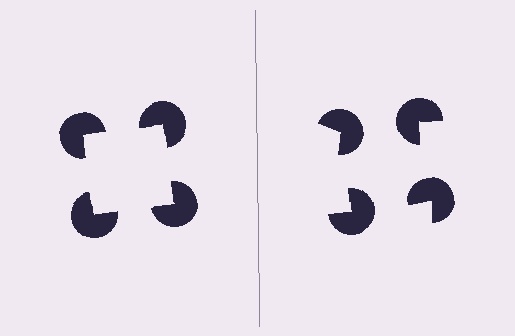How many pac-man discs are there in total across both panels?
8 — 4 on each side.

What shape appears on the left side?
An illusory square.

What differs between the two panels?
The pac-man discs are positioned identically on both sides; only the wedge orientations differ. On the left they align to a square; on the right they are misaligned.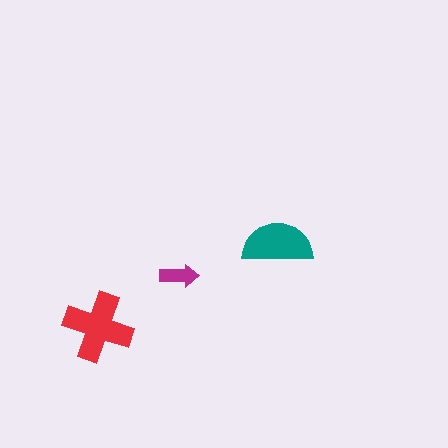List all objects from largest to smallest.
The red cross, the teal semicircle, the magenta arrow.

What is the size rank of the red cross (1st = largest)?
1st.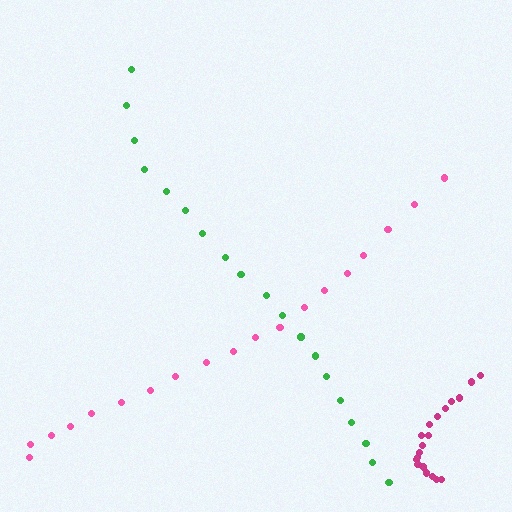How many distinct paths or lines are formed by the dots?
There are 3 distinct paths.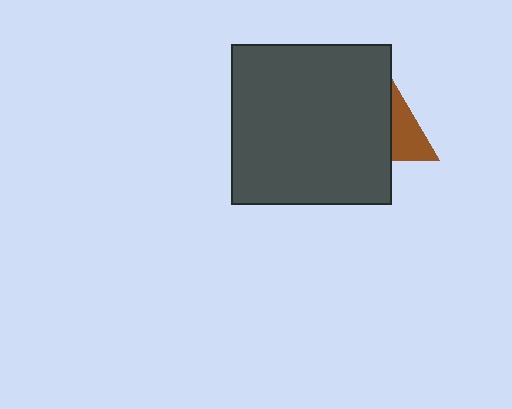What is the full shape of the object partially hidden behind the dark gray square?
The partially hidden object is a brown triangle.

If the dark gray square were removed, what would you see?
You would see the complete brown triangle.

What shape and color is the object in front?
The object in front is a dark gray square.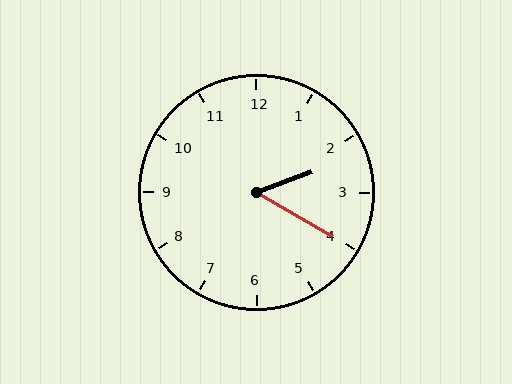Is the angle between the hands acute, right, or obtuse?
It is acute.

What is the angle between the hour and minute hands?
Approximately 50 degrees.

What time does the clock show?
2:20.